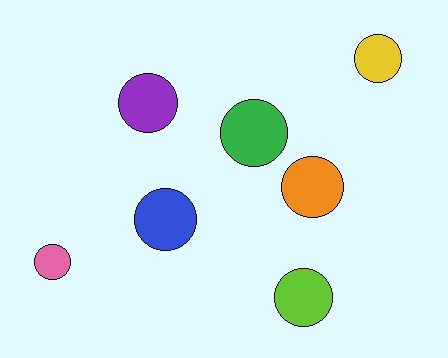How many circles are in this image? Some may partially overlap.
There are 7 circles.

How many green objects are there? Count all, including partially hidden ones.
There is 1 green object.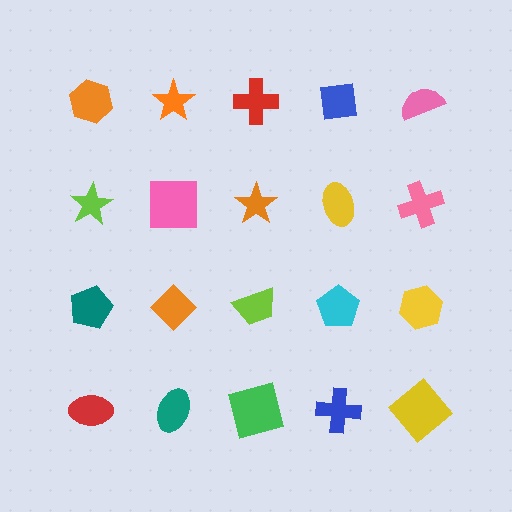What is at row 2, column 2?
A pink square.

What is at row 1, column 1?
An orange hexagon.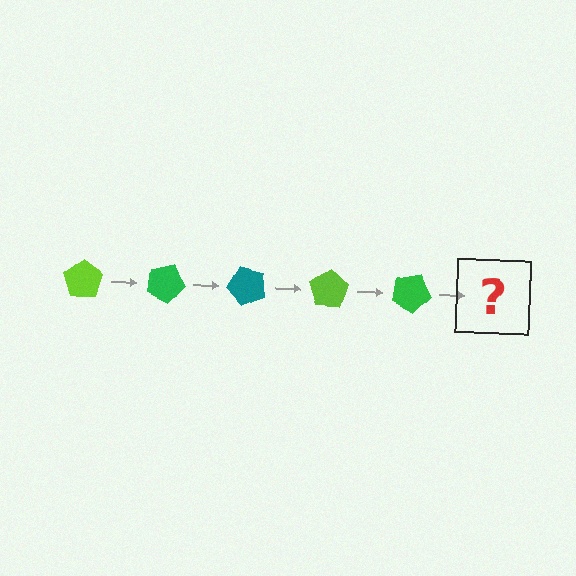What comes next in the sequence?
The next element should be a teal pentagon, rotated 125 degrees from the start.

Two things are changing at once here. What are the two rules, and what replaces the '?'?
The two rules are that it rotates 25 degrees each step and the color cycles through lime, green, and teal. The '?' should be a teal pentagon, rotated 125 degrees from the start.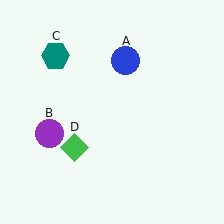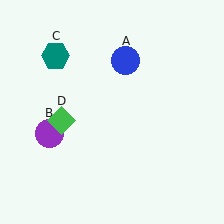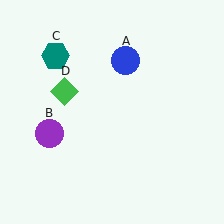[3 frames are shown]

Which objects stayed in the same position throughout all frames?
Blue circle (object A) and purple circle (object B) and teal hexagon (object C) remained stationary.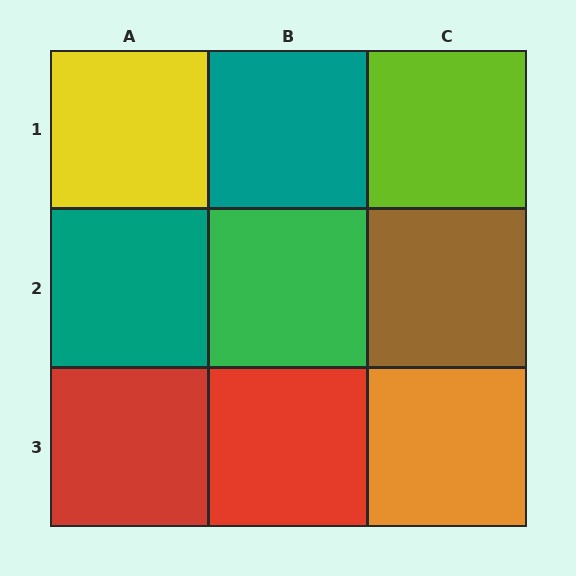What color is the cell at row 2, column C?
Brown.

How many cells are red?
2 cells are red.